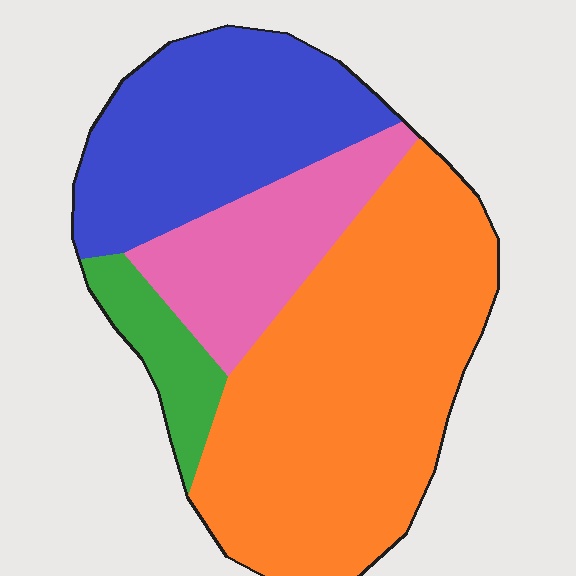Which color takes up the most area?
Orange, at roughly 50%.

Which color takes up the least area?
Green, at roughly 10%.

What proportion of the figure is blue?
Blue covers roughly 25% of the figure.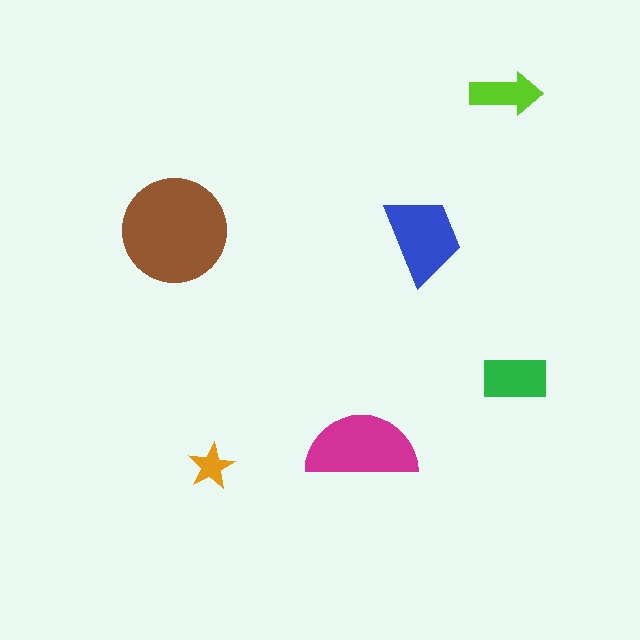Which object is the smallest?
The orange star.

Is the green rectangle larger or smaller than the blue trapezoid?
Smaller.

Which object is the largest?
The brown circle.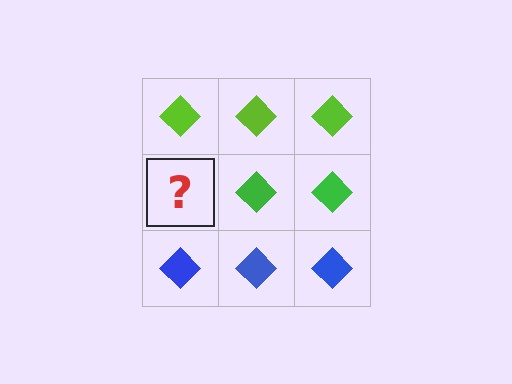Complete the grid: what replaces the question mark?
The question mark should be replaced with a green diamond.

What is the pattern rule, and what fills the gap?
The rule is that each row has a consistent color. The gap should be filled with a green diamond.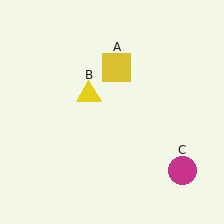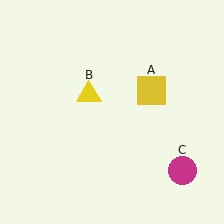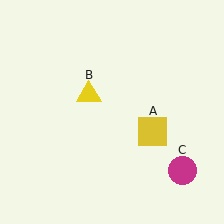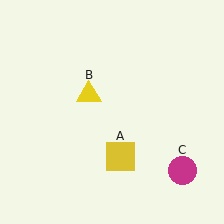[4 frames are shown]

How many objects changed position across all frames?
1 object changed position: yellow square (object A).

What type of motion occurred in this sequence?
The yellow square (object A) rotated clockwise around the center of the scene.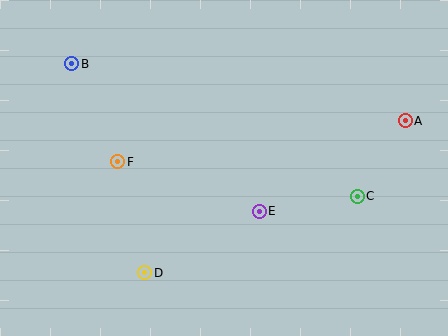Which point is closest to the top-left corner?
Point B is closest to the top-left corner.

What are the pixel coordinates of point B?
Point B is at (72, 64).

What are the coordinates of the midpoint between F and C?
The midpoint between F and C is at (237, 179).